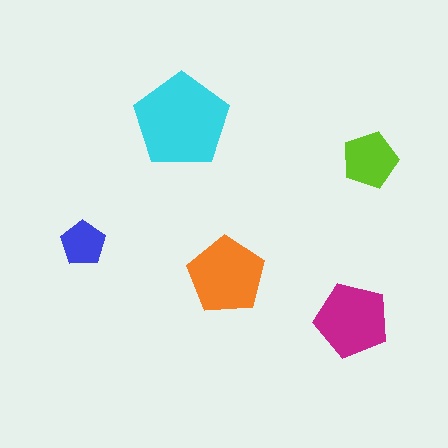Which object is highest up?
The cyan pentagon is topmost.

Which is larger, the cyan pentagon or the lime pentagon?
The cyan one.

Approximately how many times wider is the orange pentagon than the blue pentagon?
About 1.5 times wider.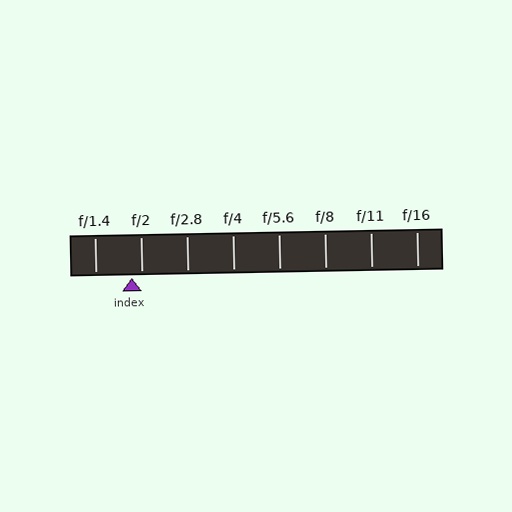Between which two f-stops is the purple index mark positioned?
The index mark is between f/1.4 and f/2.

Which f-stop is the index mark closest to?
The index mark is closest to f/2.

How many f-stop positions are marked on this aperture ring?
There are 8 f-stop positions marked.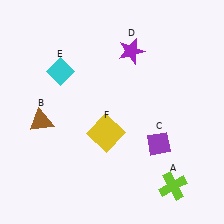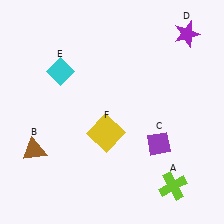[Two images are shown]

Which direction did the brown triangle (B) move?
The brown triangle (B) moved down.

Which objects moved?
The objects that moved are: the brown triangle (B), the purple star (D).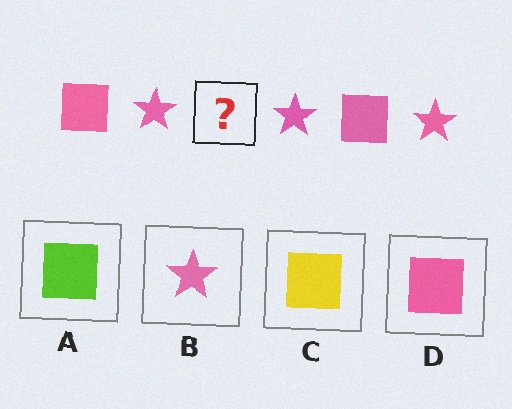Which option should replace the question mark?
Option D.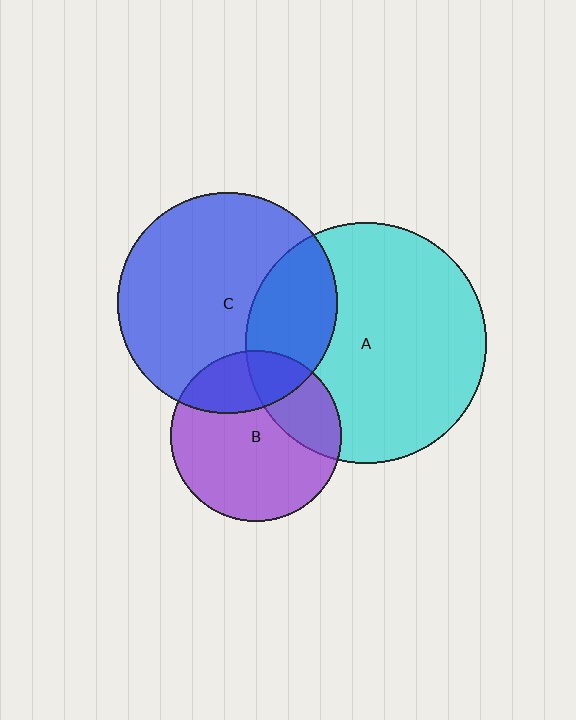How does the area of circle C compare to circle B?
Approximately 1.7 times.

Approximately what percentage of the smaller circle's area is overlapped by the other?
Approximately 30%.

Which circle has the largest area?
Circle A (cyan).